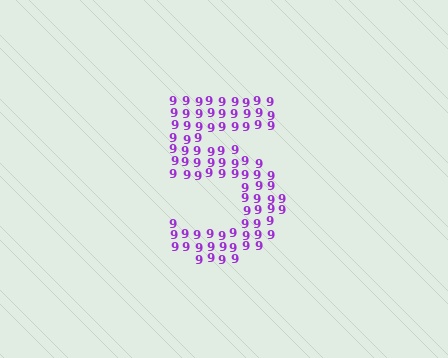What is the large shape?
The large shape is the digit 5.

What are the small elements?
The small elements are digit 9's.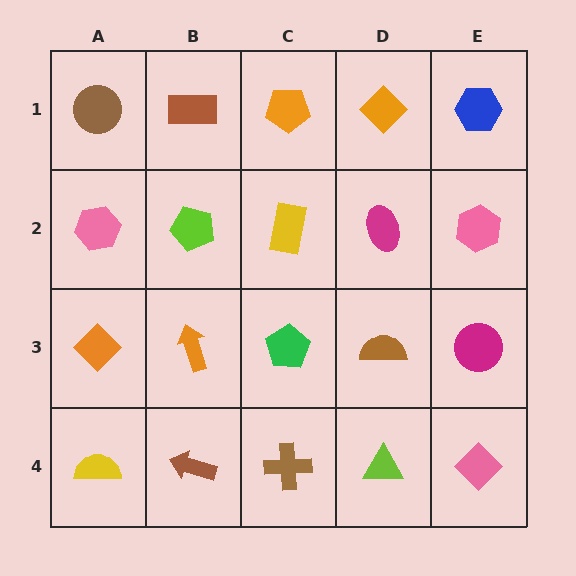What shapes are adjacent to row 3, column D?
A magenta ellipse (row 2, column D), a lime triangle (row 4, column D), a green pentagon (row 3, column C), a magenta circle (row 3, column E).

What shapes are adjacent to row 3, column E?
A pink hexagon (row 2, column E), a pink diamond (row 4, column E), a brown semicircle (row 3, column D).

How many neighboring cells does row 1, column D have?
3.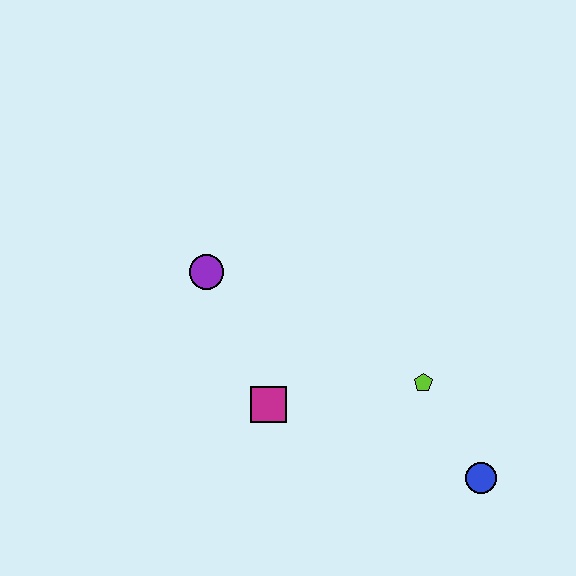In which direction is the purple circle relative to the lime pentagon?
The purple circle is to the left of the lime pentagon.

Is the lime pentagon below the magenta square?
No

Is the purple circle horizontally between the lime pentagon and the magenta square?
No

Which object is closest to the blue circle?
The lime pentagon is closest to the blue circle.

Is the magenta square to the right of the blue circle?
No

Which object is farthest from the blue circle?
The purple circle is farthest from the blue circle.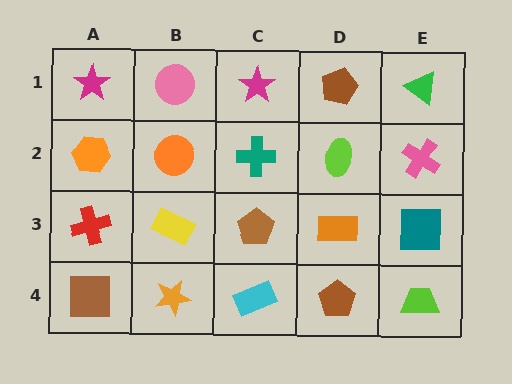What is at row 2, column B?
An orange circle.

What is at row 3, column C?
A brown pentagon.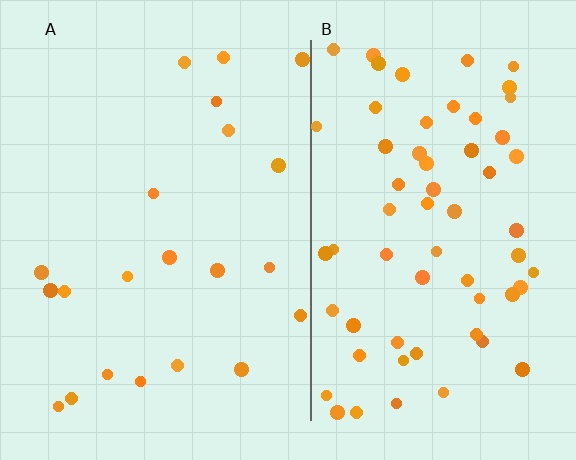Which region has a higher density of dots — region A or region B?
B (the right).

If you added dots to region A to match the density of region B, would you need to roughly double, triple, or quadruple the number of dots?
Approximately triple.